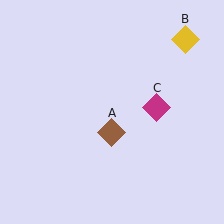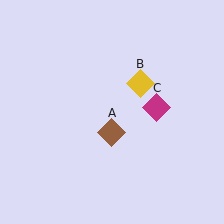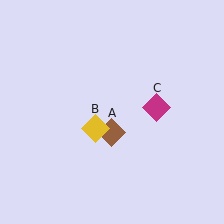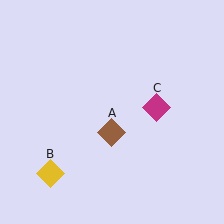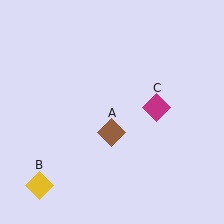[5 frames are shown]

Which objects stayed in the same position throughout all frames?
Brown diamond (object A) and magenta diamond (object C) remained stationary.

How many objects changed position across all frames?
1 object changed position: yellow diamond (object B).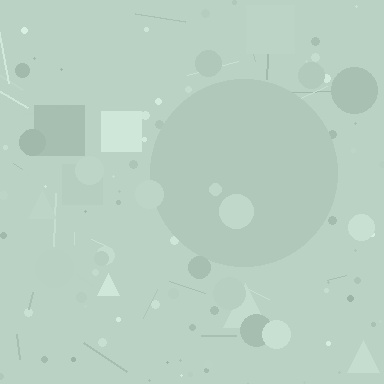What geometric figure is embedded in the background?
A circle is embedded in the background.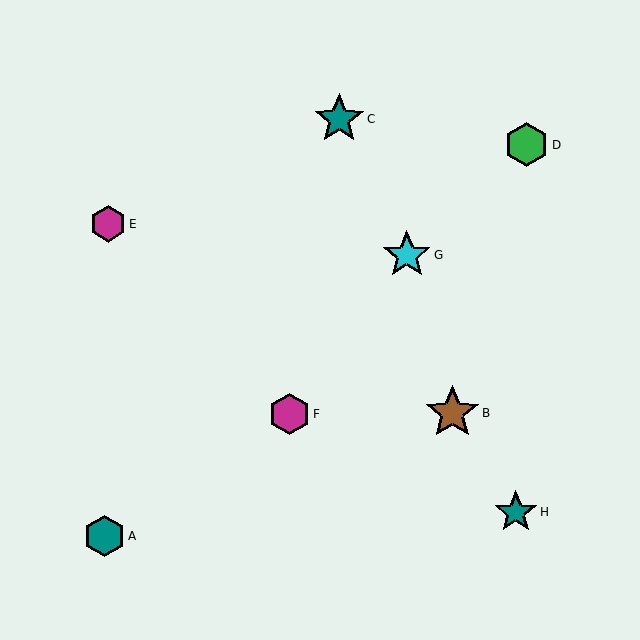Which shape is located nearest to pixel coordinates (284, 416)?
The magenta hexagon (labeled F) at (289, 414) is nearest to that location.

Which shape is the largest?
The brown star (labeled B) is the largest.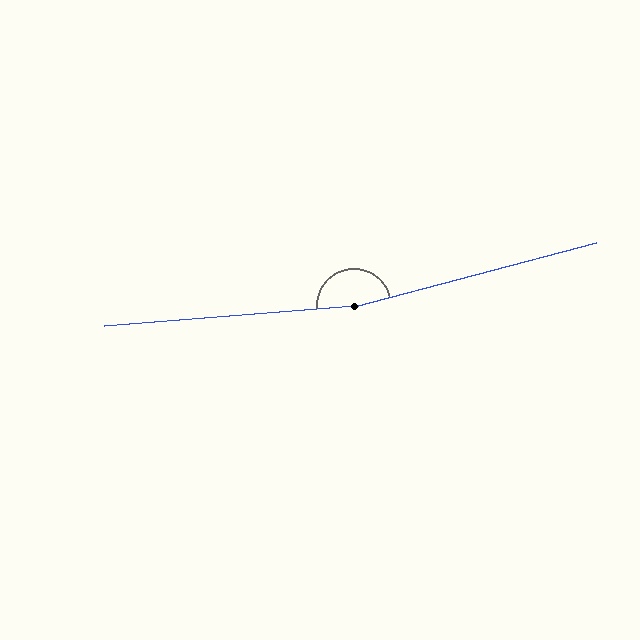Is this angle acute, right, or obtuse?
It is obtuse.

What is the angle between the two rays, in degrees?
Approximately 170 degrees.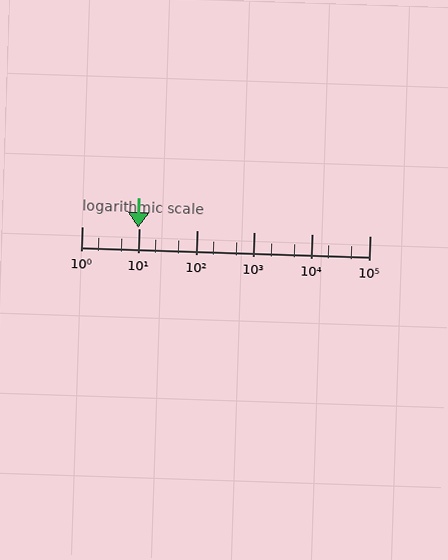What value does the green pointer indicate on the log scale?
The pointer indicates approximately 9.7.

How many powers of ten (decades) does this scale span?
The scale spans 5 decades, from 1 to 100000.